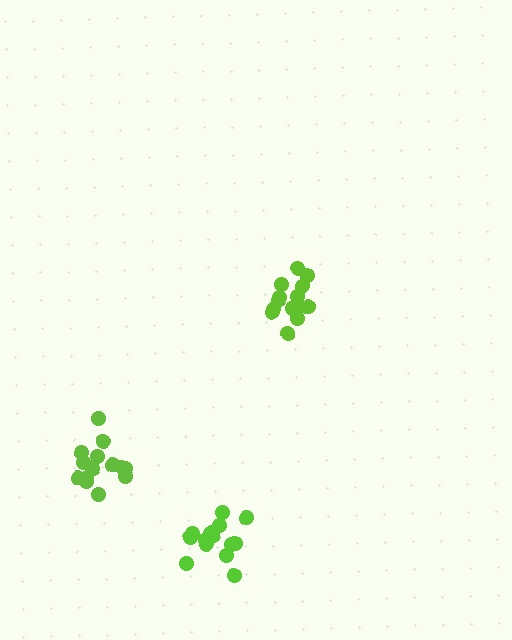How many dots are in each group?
Group 1: 14 dots, Group 2: 14 dots, Group 3: 14 dots (42 total).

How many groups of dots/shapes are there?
There are 3 groups.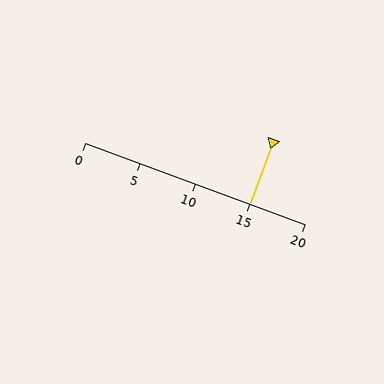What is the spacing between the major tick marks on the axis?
The major ticks are spaced 5 apart.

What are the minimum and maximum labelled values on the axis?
The axis runs from 0 to 20.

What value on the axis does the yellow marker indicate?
The marker indicates approximately 15.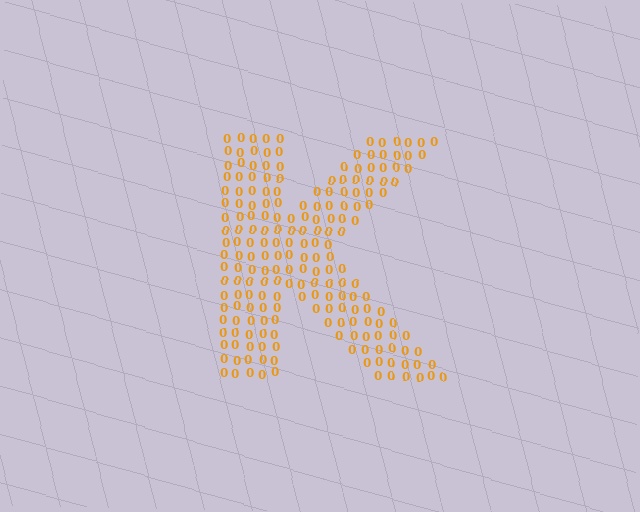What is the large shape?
The large shape is the letter K.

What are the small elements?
The small elements are digit 0's.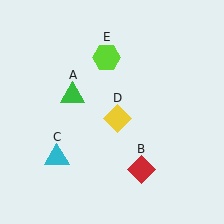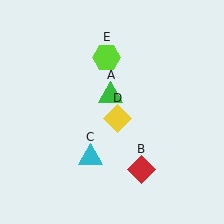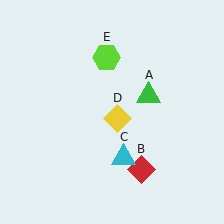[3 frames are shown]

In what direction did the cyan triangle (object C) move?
The cyan triangle (object C) moved right.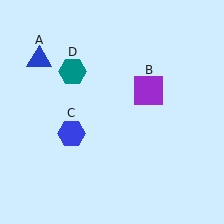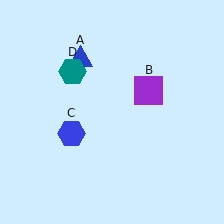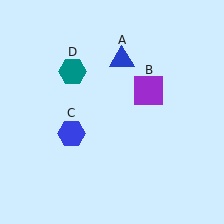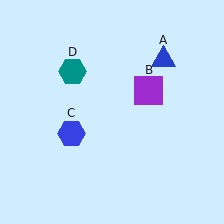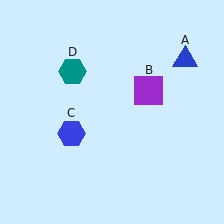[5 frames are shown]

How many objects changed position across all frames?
1 object changed position: blue triangle (object A).